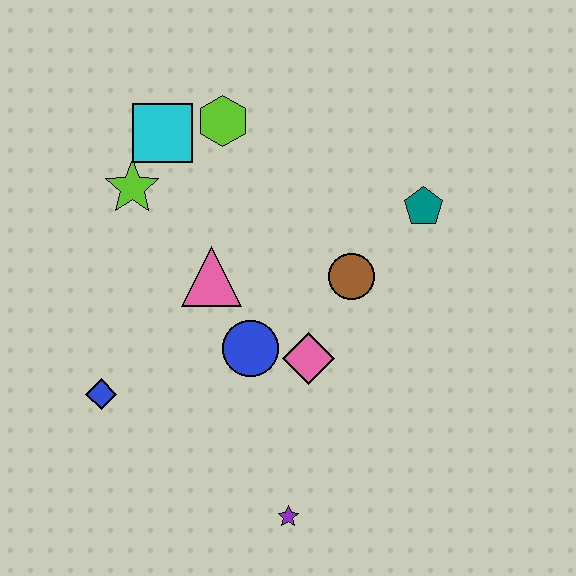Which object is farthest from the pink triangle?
The purple star is farthest from the pink triangle.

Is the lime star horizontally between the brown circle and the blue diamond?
Yes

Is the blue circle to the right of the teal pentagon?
No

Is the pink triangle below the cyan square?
Yes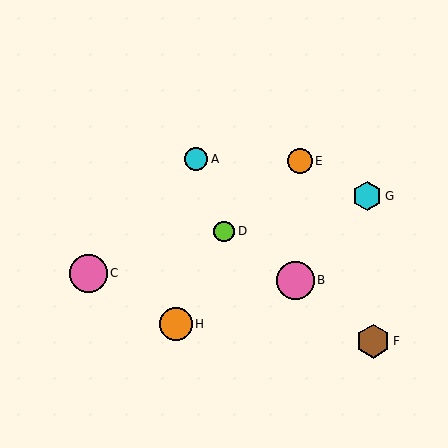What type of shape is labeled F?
Shape F is a brown hexagon.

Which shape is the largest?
The pink circle (labeled B) is the largest.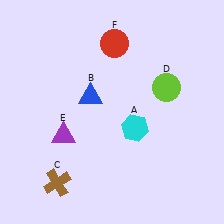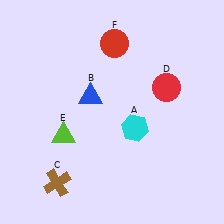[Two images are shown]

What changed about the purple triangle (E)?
In Image 1, E is purple. In Image 2, it changed to lime.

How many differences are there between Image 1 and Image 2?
There are 2 differences between the two images.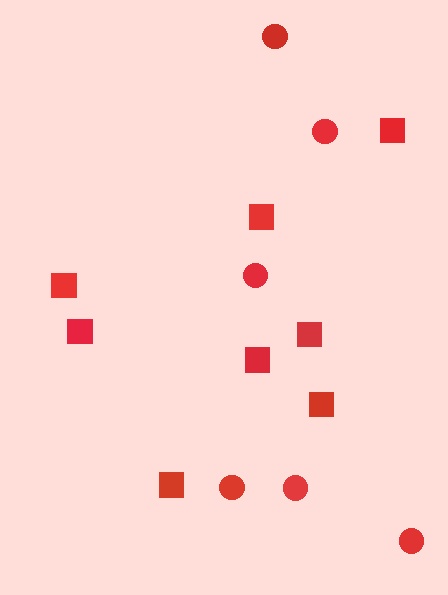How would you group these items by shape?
There are 2 groups: one group of circles (6) and one group of squares (8).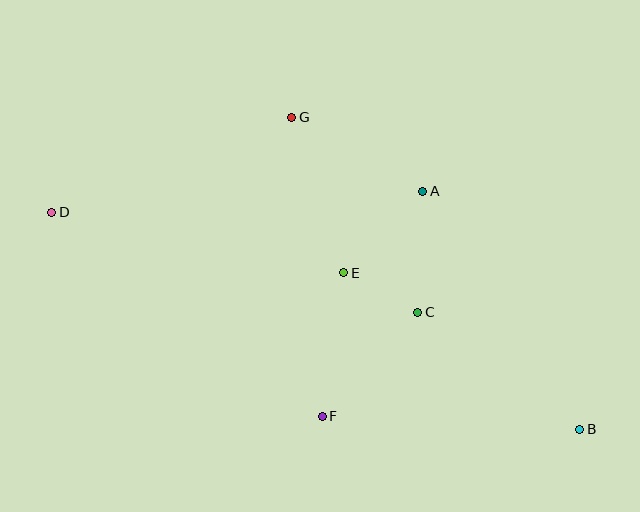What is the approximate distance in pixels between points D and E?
The distance between D and E is approximately 298 pixels.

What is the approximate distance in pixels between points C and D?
The distance between C and D is approximately 379 pixels.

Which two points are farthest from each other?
Points B and D are farthest from each other.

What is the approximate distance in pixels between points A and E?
The distance between A and E is approximately 114 pixels.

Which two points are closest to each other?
Points C and E are closest to each other.